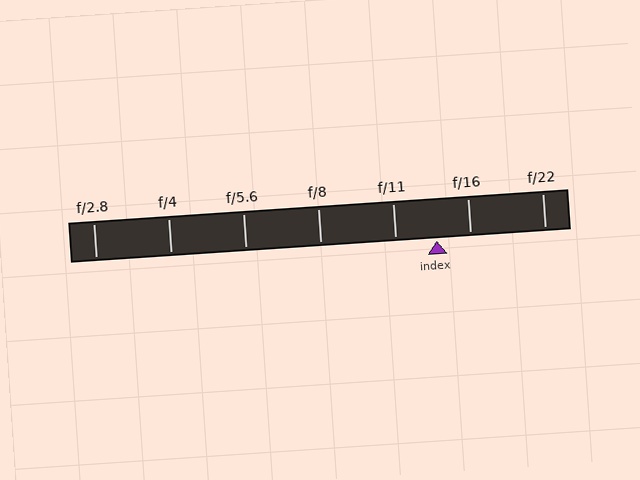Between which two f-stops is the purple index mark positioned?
The index mark is between f/11 and f/16.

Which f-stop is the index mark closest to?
The index mark is closest to f/16.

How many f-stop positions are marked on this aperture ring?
There are 7 f-stop positions marked.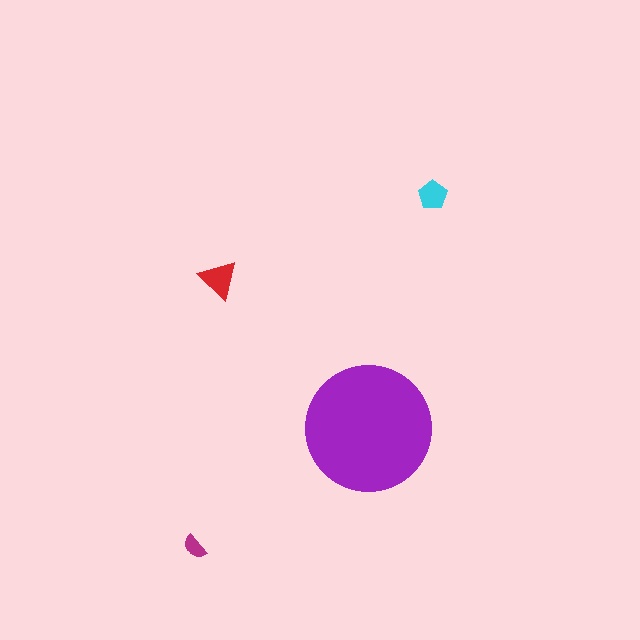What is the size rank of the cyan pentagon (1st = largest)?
3rd.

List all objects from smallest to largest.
The magenta semicircle, the cyan pentagon, the red triangle, the purple circle.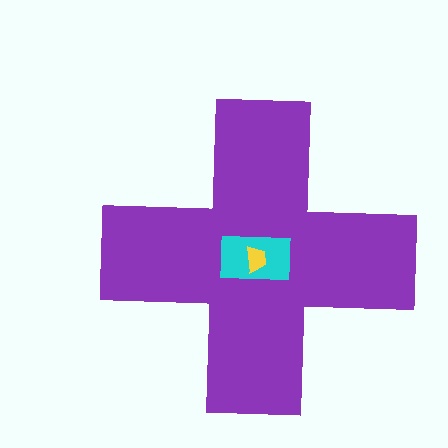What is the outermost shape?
The purple cross.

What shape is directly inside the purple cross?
The cyan rectangle.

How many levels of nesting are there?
3.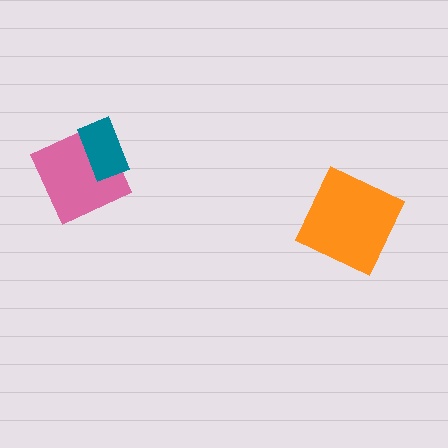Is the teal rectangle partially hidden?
No, no other shape covers it.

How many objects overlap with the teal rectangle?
1 object overlaps with the teal rectangle.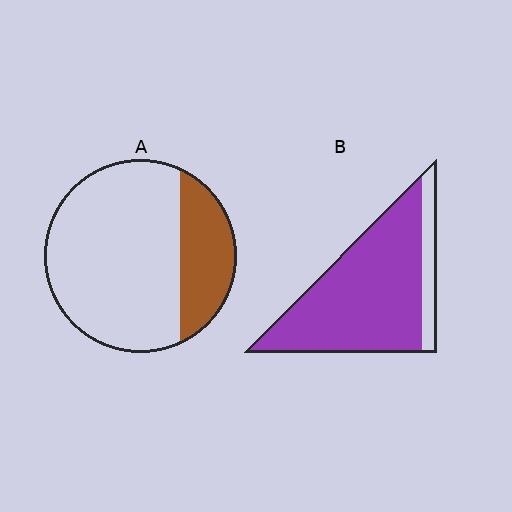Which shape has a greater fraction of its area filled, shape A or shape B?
Shape B.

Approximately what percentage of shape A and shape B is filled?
A is approximately 25% and B is approximately 85%.